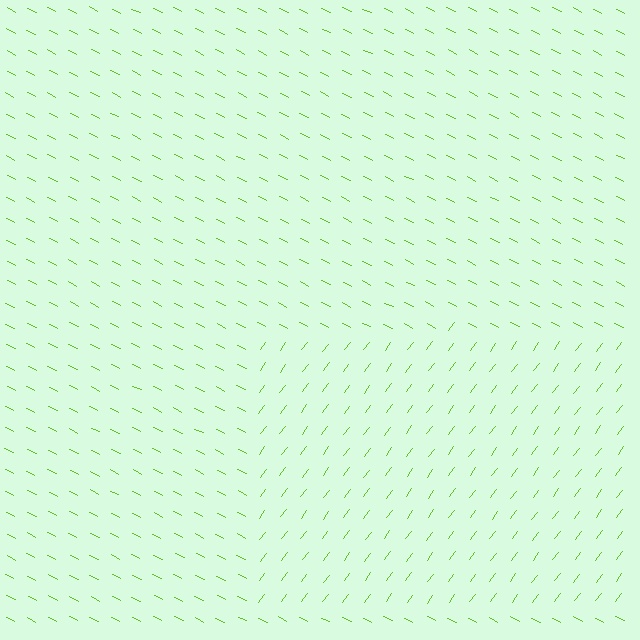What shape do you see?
I see a rectangle.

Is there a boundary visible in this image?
Yes, there is a texture boundary formed by a change in line orientation.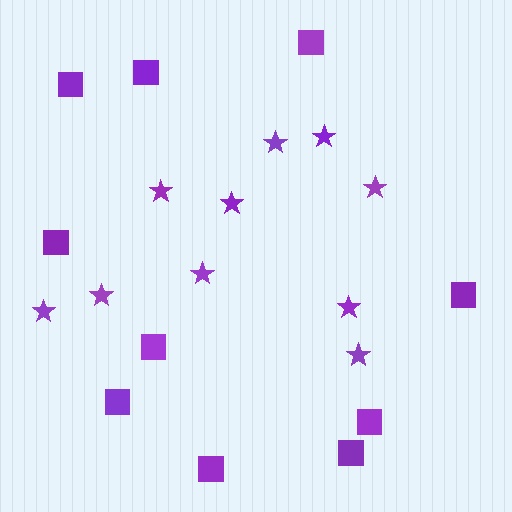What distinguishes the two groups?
There are 2 groups: one group of stars (10) and one group of squares (10).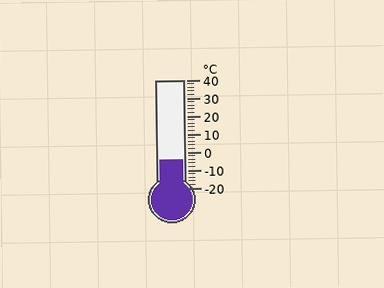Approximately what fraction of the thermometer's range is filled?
The thermometer is filled to approximately 25% of its range.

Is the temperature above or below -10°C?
The temperature is above -10°C.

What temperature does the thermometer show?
The thermometer shows approximately -4°C.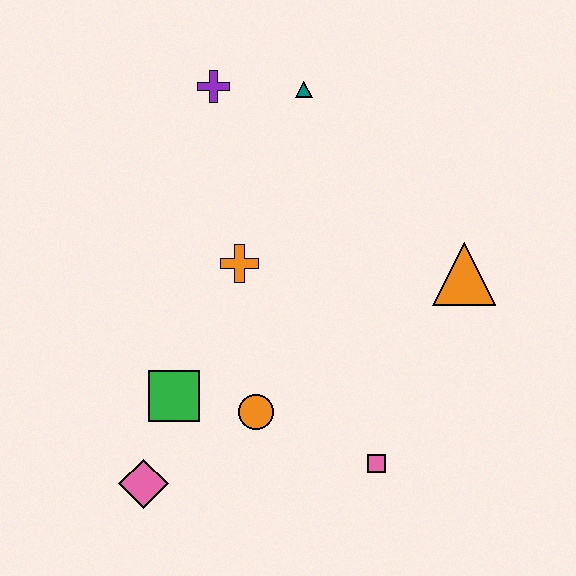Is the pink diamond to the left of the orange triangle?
Yes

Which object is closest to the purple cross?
The teal triangle is closest to the purple cross.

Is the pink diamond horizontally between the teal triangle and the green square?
No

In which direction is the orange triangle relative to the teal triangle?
The orange triangle is below the teal triangle.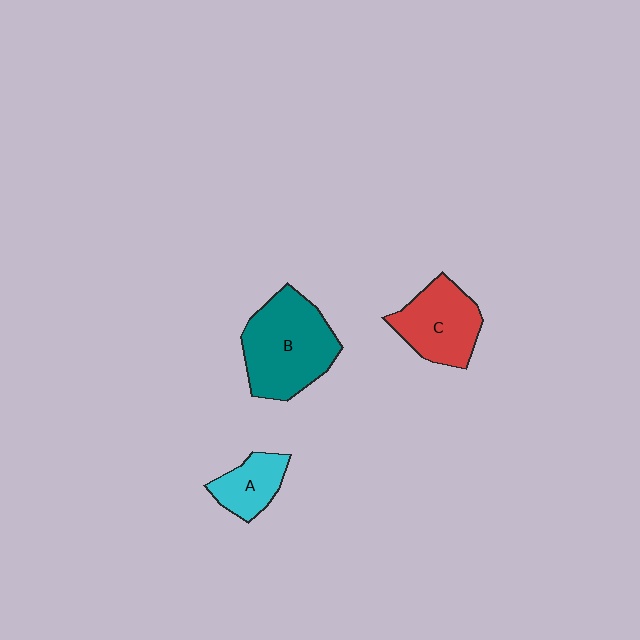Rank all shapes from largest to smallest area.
From largest to smallest: B (teal), C (red), A (cyan).